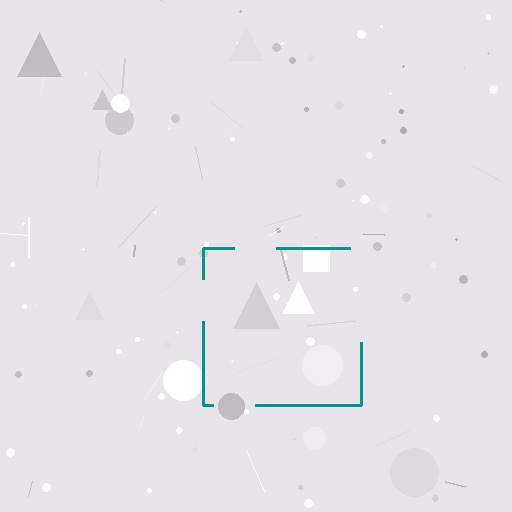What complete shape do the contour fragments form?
The contour fragments form a square.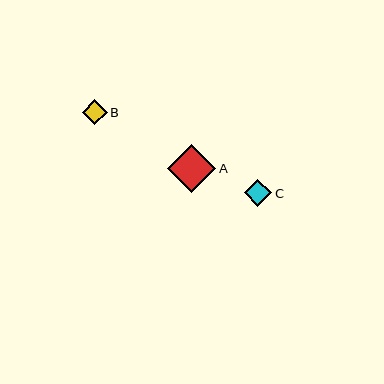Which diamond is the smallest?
Diamond B is the smallest with a size of approximately 25 pixels.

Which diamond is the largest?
Diamond A is the largest with a size of approximately 48 pixels.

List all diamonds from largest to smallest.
From largest to smallest: A, C, B.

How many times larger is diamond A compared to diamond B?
Diamond A is approximately 2.0 times the size of diamond B.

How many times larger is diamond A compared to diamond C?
Diamond A is approximately 1.8 times the size of diamond C.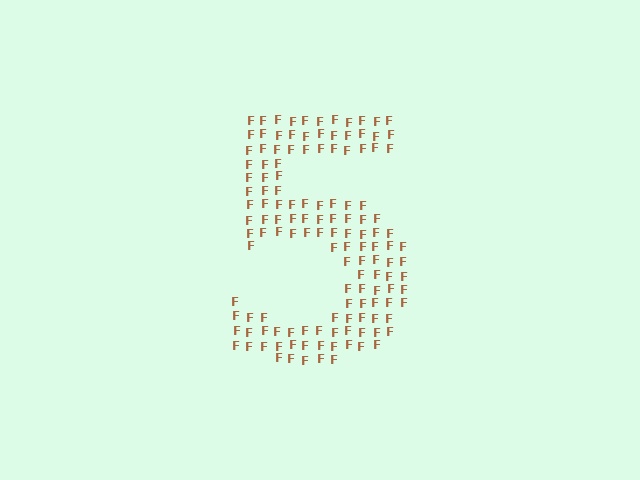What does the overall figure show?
The overall figure shows the digit 5.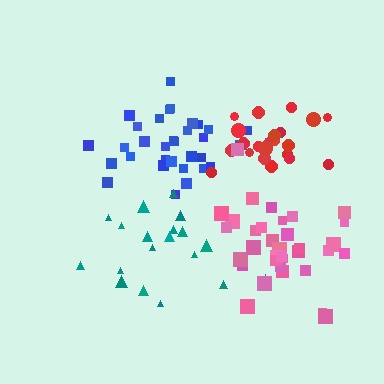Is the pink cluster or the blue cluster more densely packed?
Blue.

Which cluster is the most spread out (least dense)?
Teal.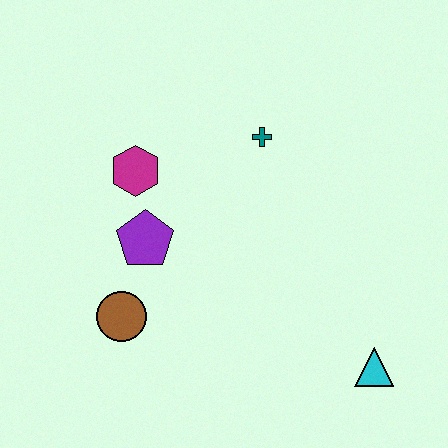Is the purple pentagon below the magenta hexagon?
Yes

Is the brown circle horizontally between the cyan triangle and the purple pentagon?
No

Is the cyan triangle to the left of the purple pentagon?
No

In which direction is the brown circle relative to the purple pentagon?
The brown circle is below the purple pentagon.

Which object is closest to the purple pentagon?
The magenta hexagon is closest to the purple pentagon.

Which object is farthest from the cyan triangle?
The magenta hexagon is farthest from the cyan triangle.